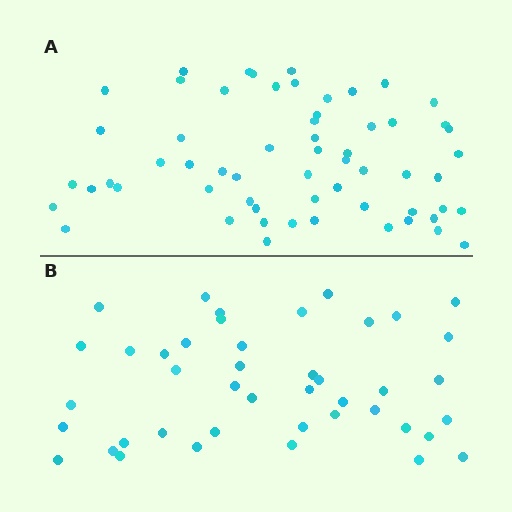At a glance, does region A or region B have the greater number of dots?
Region A (the top region) has more dots.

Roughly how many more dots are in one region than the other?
Region A has approximately 15 more dots than region B.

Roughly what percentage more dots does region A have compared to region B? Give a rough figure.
About 40% more.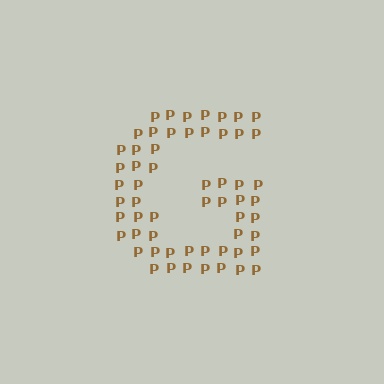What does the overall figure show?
The overall figure shows the letter G.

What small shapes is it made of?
It is made of small letter P's.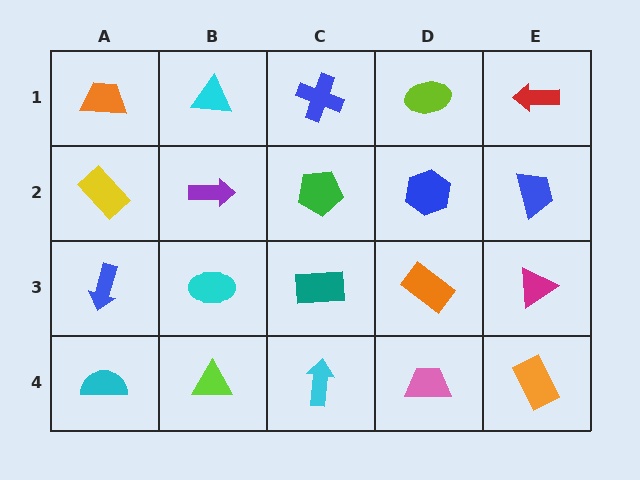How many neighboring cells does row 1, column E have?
2.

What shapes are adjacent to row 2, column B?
A cyan triangle (row 1, column B), a cyan ellipse (row 3, column B), a yellow rectangle (row 2, column A), a green pentagon (row 2, column C).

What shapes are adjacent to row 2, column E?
A red arrow (row 1, column E), a magenta triangle (row 3, column E), a blue hexagon (row 2, column D).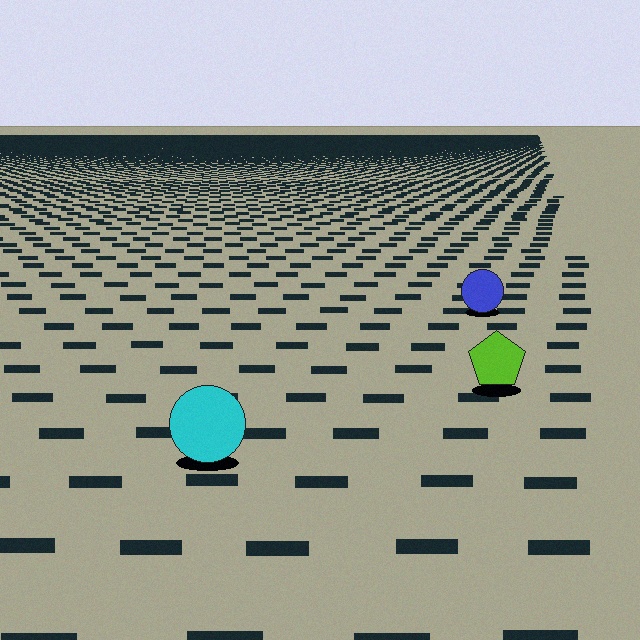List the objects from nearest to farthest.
From nearest to farthest: the cyan circle, the lime pentagon, the blue circle.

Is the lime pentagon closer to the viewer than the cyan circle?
No. The cyan circle is closer — you can tell from the texture gradient: the ground texture is coarser near it.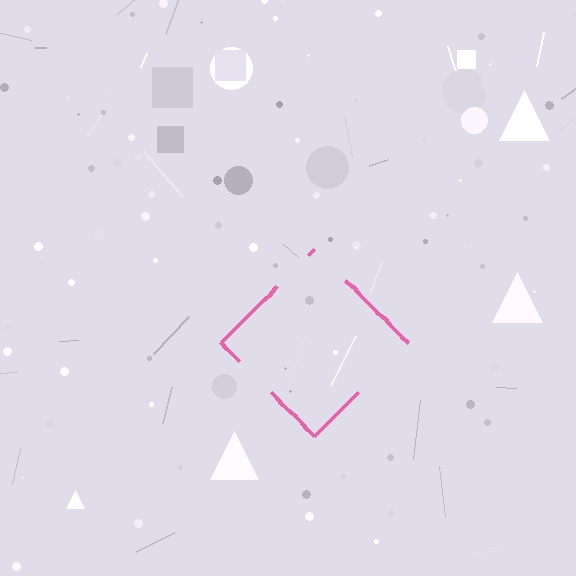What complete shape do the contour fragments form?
The contour fragments form a diamond.